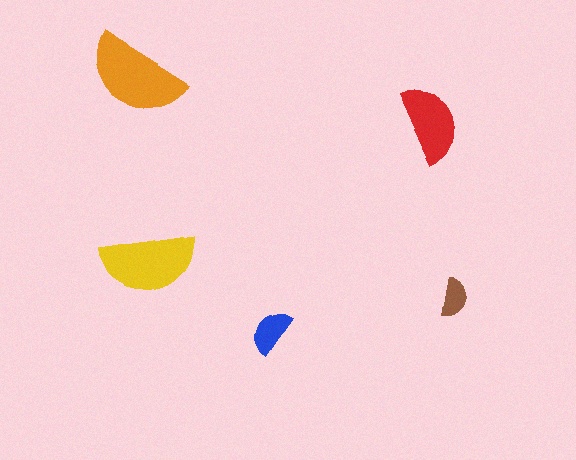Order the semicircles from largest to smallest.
the orange one, the yellow one, the red one, the blue one, the brown one.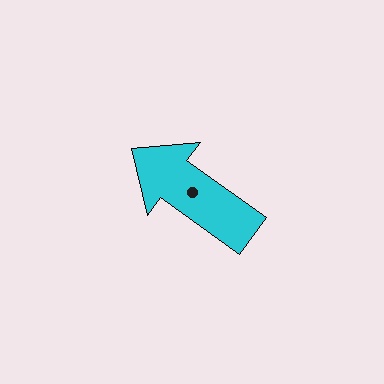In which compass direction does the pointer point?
Northwest.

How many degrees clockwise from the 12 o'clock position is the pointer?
Approximately 306 degrees.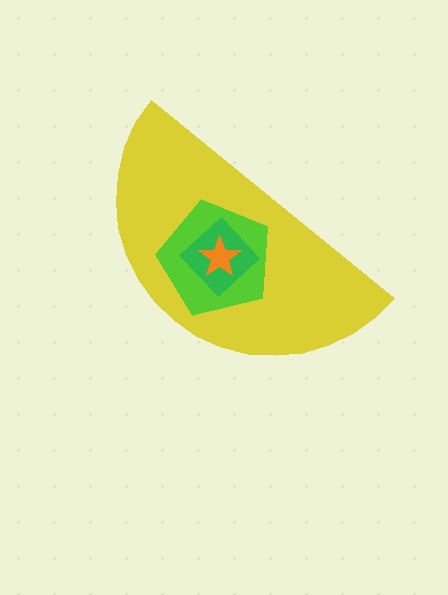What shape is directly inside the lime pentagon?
The green diamond.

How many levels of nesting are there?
4.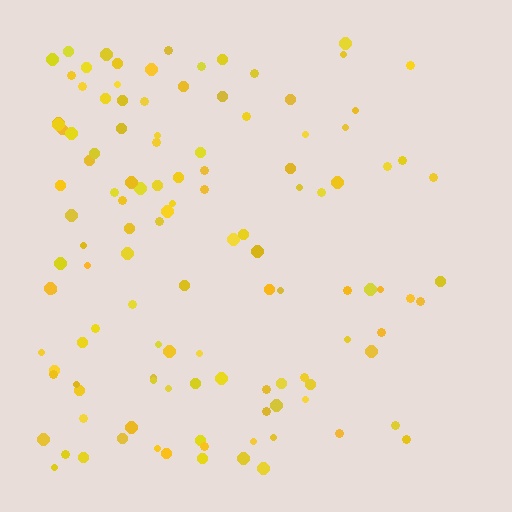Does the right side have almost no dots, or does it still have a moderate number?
Still a moderate number, just noticeably fewer than the left.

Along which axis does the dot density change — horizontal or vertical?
Horizontal.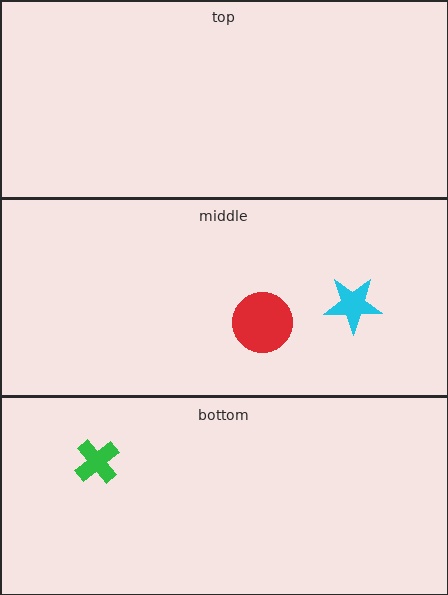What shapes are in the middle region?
The cyan star, the red circle.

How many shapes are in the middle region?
2.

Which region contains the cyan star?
The middle region.